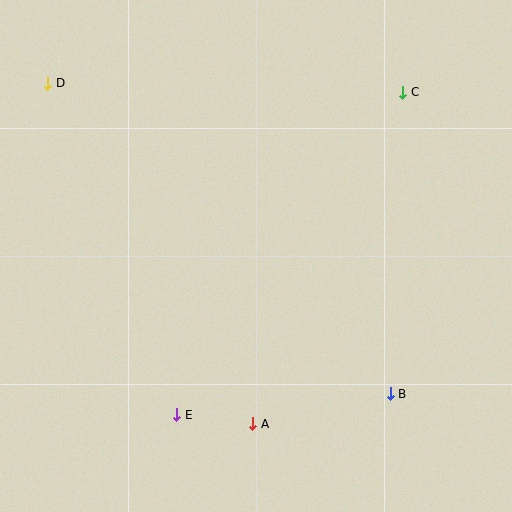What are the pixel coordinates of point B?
Point B is at (390, 394).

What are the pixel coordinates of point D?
Point D is at (48, 83).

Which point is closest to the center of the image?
Point A at (253, 424) is closest to the center.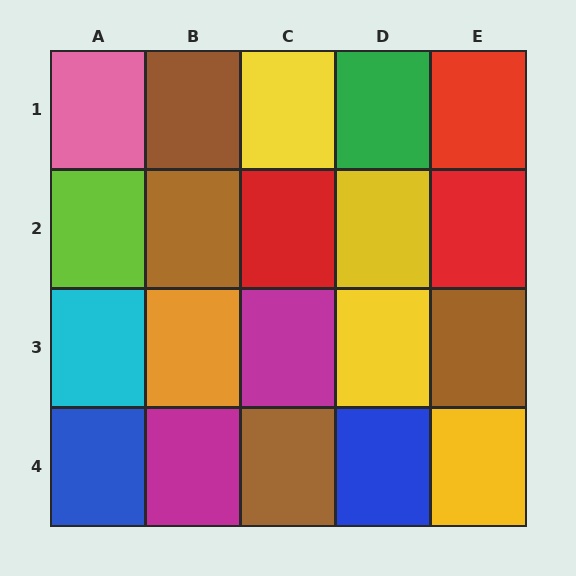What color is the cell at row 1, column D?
Green.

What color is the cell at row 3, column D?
Yellow.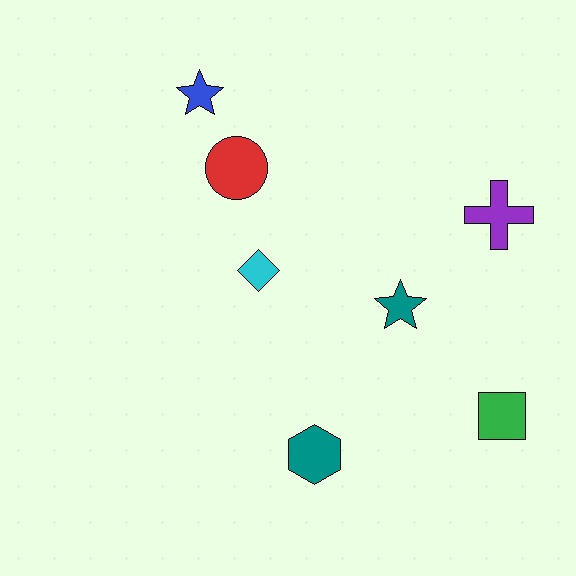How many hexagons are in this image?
There is 1 hexagon.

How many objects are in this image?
There are 7 objects.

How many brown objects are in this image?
There are no brown objects.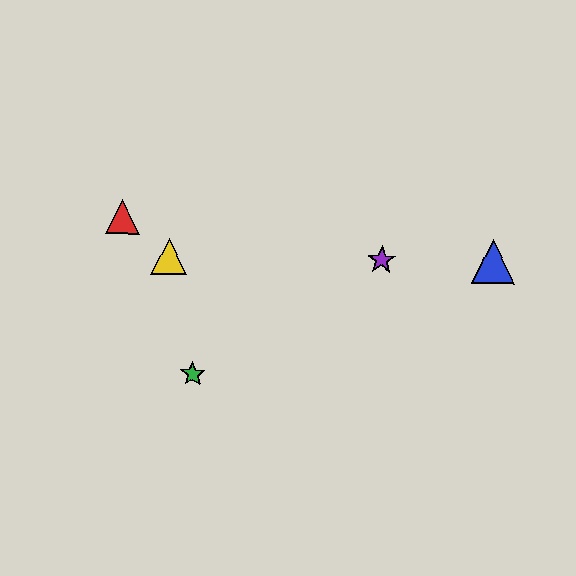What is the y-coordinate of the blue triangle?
The blue triangle is at y≈262.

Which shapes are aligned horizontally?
The blue triangle, the yellow triangle, the purple star are aligned horizontally.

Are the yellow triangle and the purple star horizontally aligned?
Yes, both are at y≈257.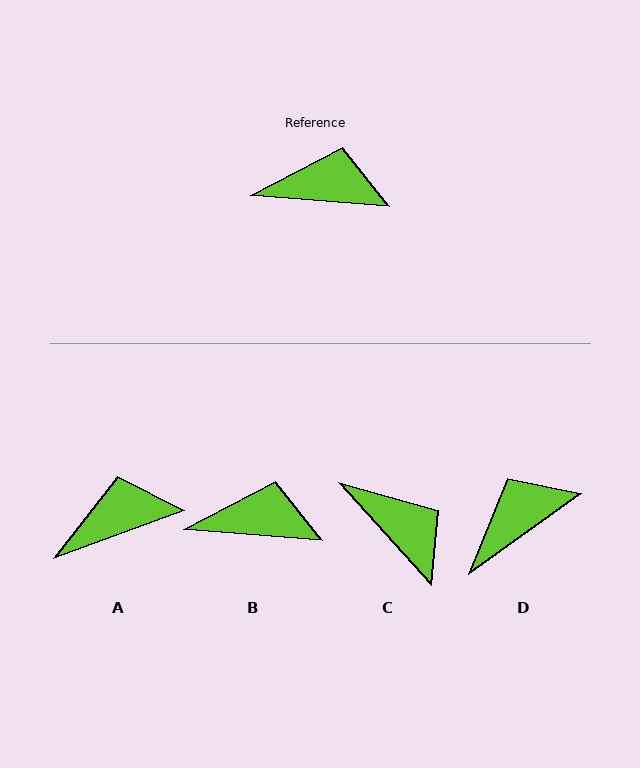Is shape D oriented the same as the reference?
No, it is off by about 40 degrees.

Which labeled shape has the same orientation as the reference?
B.